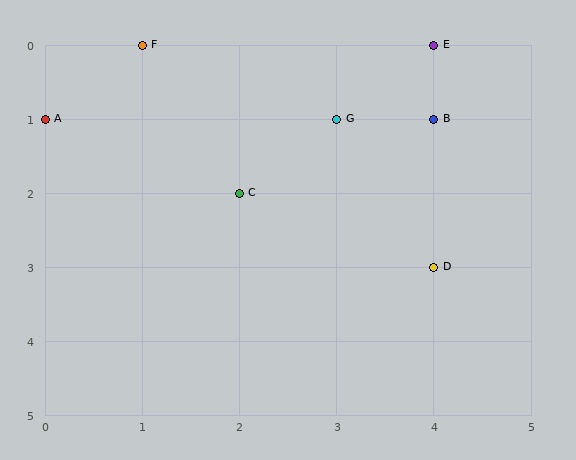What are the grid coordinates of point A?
Point A is at grid coordinates (0, 1).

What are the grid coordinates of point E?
Point E is at grid coordinates (4, 0).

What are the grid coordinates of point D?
Point D is at grid coordinates (4, 3).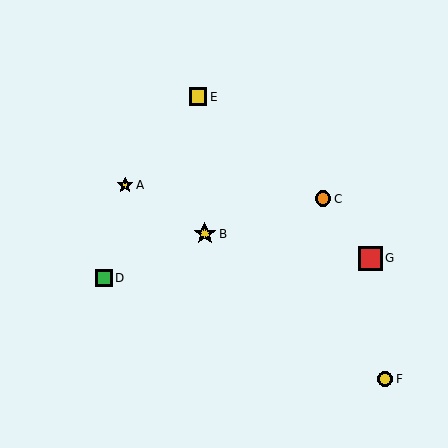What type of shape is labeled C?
Shape C is an orange circle.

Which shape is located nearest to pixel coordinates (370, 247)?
The red square (labeled G) at (370, 258) is nearest to that location.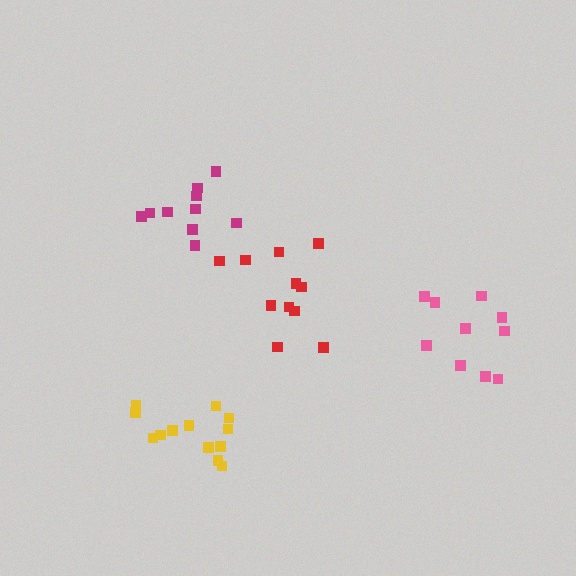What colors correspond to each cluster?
The clusters are colored: magenta, yellow, pink, red.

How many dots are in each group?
Group 1: 10 dots, Group 2: 13 dots, Group 3: 10 dots, Group 4: 11 dots (44 total).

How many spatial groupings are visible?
There are 4 spatial groupings.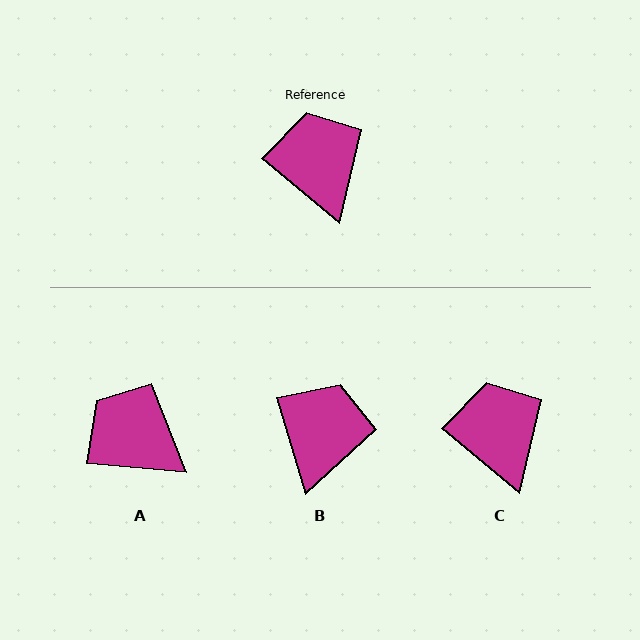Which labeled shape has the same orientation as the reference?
C.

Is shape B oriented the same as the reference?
No, it is off by about 34 degrees.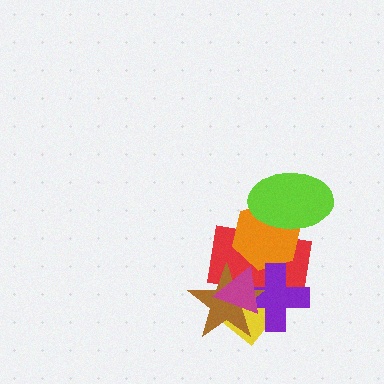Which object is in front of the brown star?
The magenta triangle is in front of the brown star.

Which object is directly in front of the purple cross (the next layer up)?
The brown star is directly in front of the purple cross.